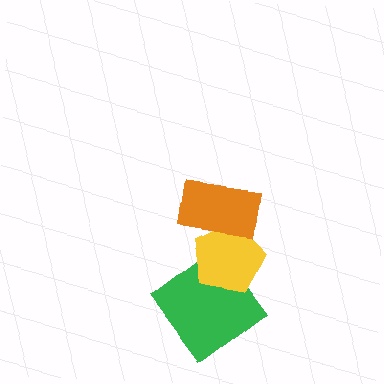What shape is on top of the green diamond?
The yellow pentagon is on top of the green diamond.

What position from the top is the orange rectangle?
The orange rectangle is 1st from the top.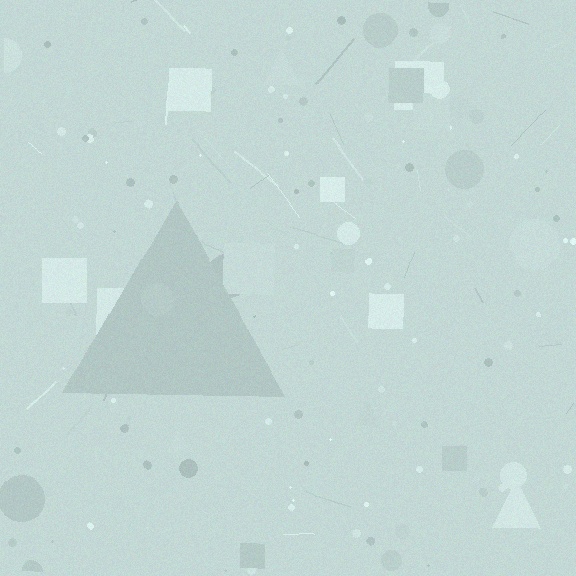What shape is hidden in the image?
A triangle is hidden in the image.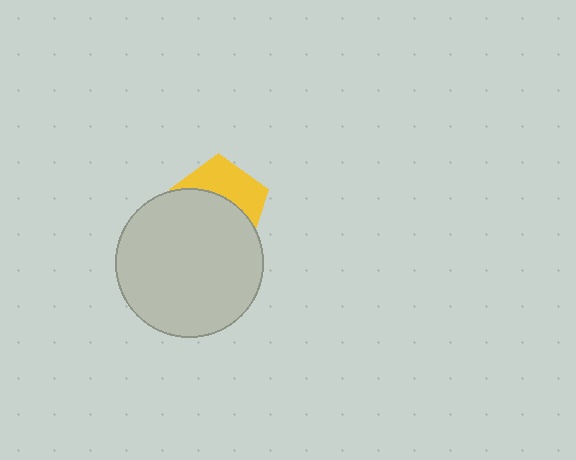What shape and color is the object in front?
The object in front is a light gray circle.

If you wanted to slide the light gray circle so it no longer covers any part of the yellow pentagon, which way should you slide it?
Slide it down — that is the most direct way to separate the two shapes.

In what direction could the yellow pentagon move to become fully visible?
The yellow pentagon could move up. That would shift it out from behind the light gray circle entirely.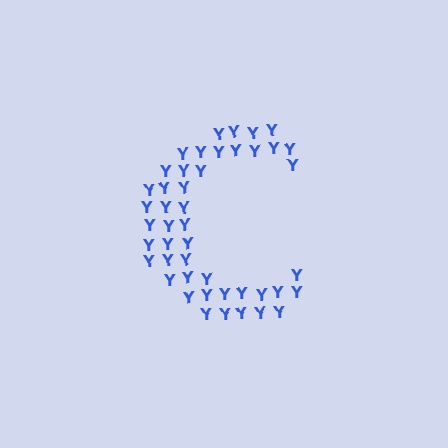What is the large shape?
The large shape is the letter C.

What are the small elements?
The small elements are letter Y's.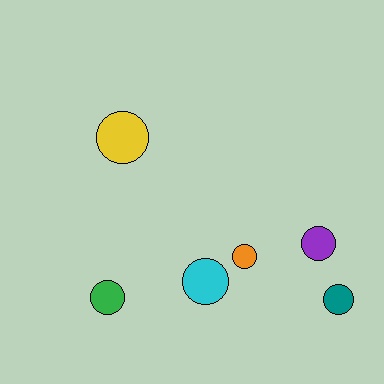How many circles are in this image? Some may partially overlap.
There are 6 circles.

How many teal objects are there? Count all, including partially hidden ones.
There is 1 teal object.